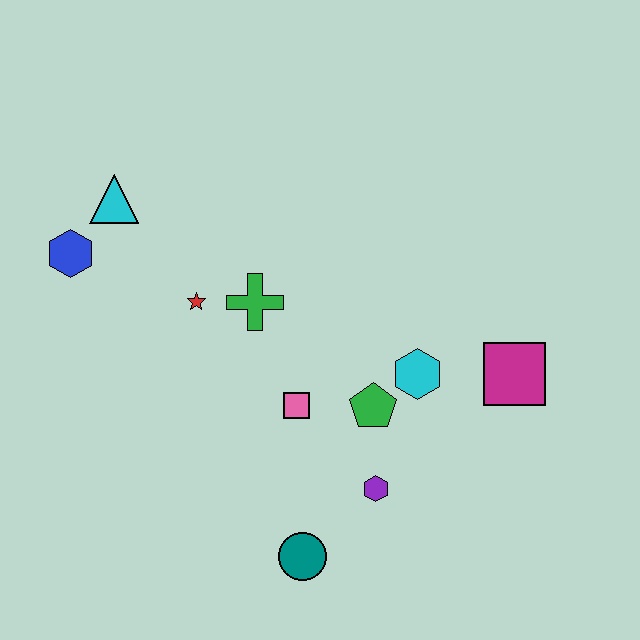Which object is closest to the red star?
The green cross is closest to the red star.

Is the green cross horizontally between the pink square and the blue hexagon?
Yes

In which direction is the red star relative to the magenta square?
The red star is to the left of the magenta square.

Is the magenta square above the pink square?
Yes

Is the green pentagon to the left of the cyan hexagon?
Yes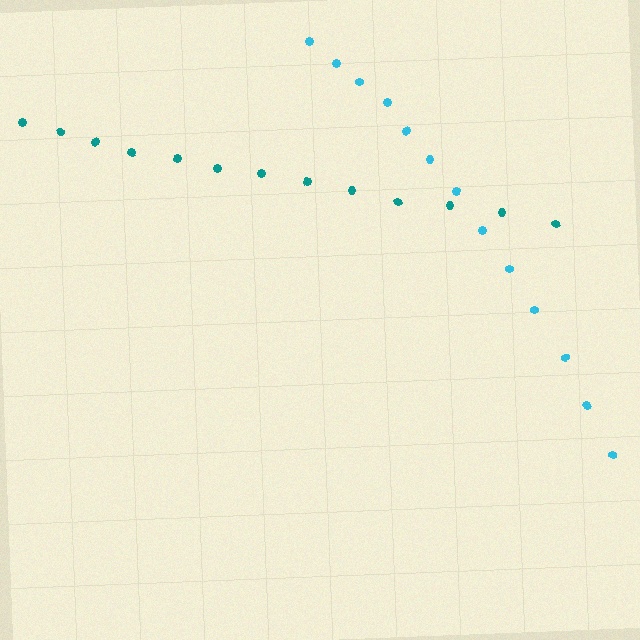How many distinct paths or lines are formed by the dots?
There are 2 distinct paths.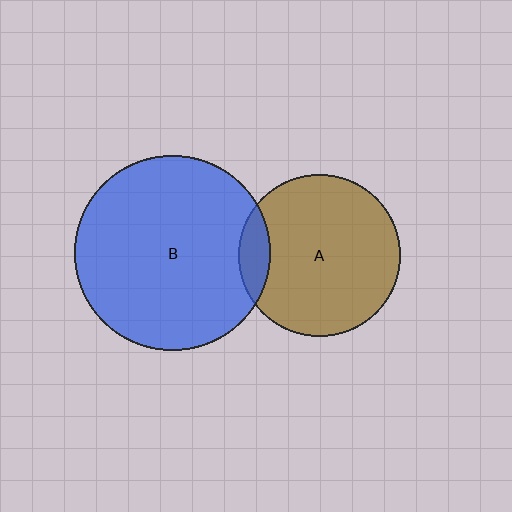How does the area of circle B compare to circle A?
Approximately 1.4 times.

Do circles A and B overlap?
Yes.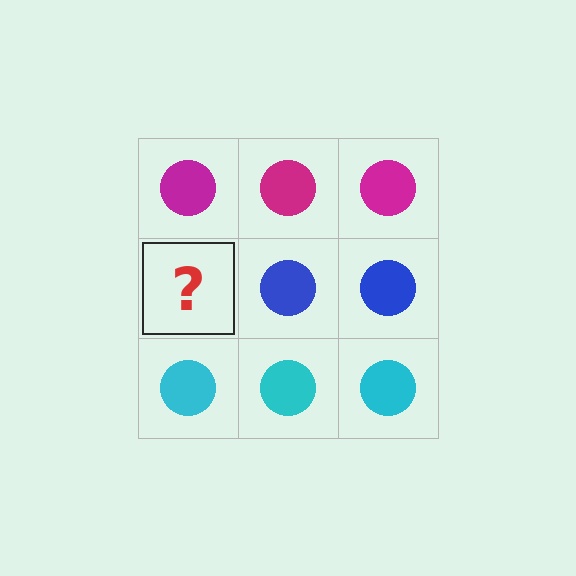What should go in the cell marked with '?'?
The missing cell should contain a blue circle.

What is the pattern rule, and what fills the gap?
The rule is that each row has a consistent color. The gap should be filled with a blue circle.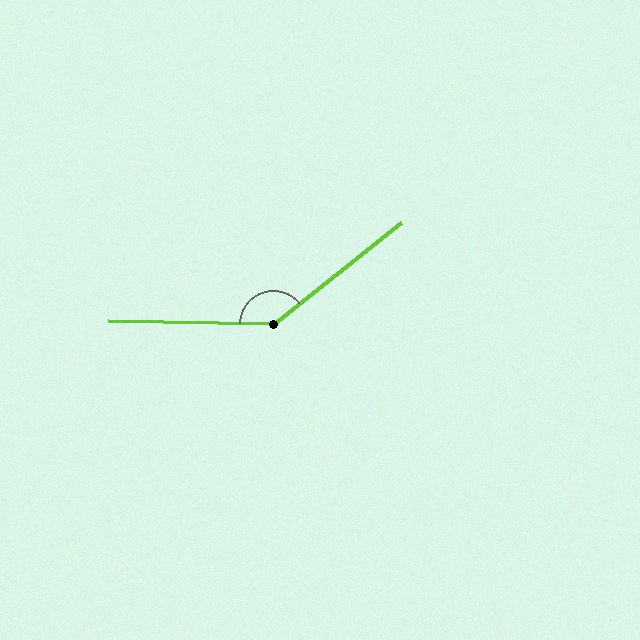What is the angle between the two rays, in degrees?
Approximately 140 degrees.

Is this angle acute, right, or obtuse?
It is obtuse.